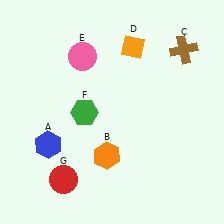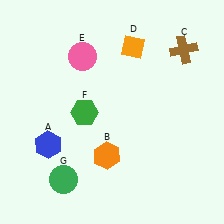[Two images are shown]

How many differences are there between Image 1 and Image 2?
There is 1 difference between the two images.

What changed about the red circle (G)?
In Image 1, G is red. In Image 2, it changed to green.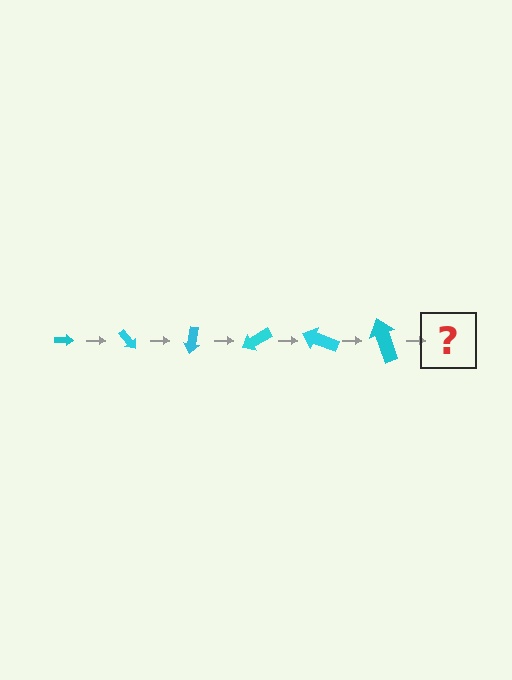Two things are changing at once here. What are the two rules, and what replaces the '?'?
The two rules are that the arrow grows larger each step and it rotates 50 degrees each step. The '?' should be an arrow, larger than the previous one and rotated 300 degrees from the start.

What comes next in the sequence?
The next element should be an arrow, larger than the previous one and rotated 300 degrees from the start.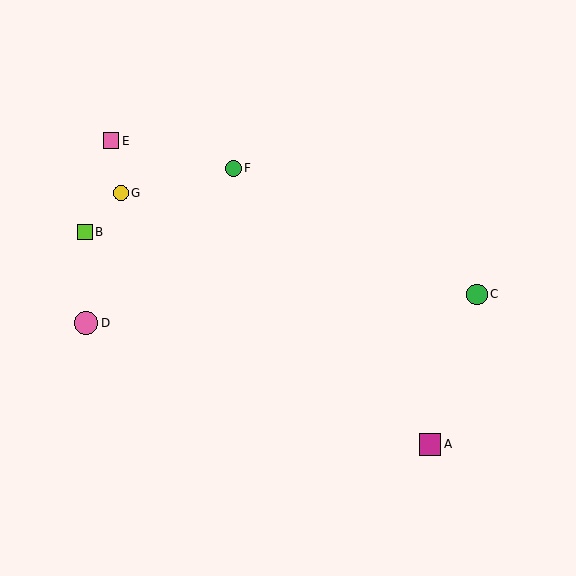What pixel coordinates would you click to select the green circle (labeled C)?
Click at (477, 294) to select the green circle C.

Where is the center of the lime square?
The center of the lime square is at (85, 232).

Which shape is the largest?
The pink circle (labeled D) is the largest.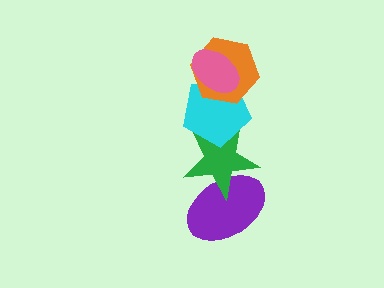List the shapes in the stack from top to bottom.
From top to bottom: the pink ellipse, the orange hexagon, the cyan pentagon, the green star, the purple ellipse.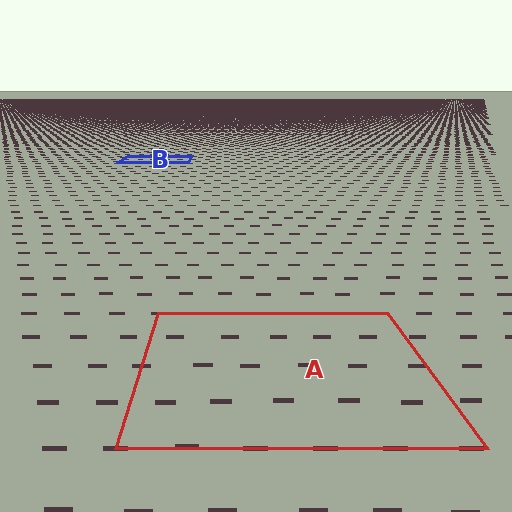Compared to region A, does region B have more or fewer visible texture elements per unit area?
Region B has more texture elements per unit area — they are packed more densely because it is farther away.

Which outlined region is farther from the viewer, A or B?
Region B is farther from the viewer — the texture elements inside it appear smaller and more densely packed.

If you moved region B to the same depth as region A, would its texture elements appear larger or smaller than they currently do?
They would appear larger. At a closer depth, the same texture elements are projected at a bigger on-screen size.